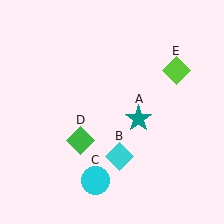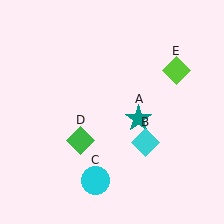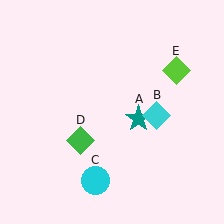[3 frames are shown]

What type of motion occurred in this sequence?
The cyan diamond (object B) rotated counterclockwise around the center of the scene.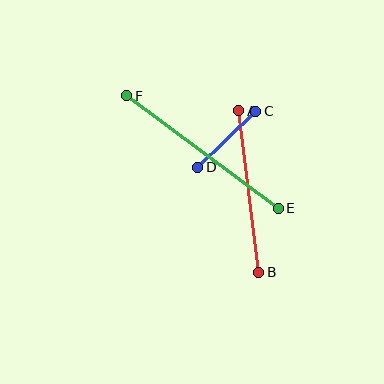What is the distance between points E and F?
The distance is approximately 189 pixels.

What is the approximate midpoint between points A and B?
The midpoint is at approximately (249, 191) pixels.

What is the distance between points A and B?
The distance is approximately 162 pixels.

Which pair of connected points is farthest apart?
Points E and F are farthest apart.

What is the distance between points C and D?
The distance is approximately 81 pixels.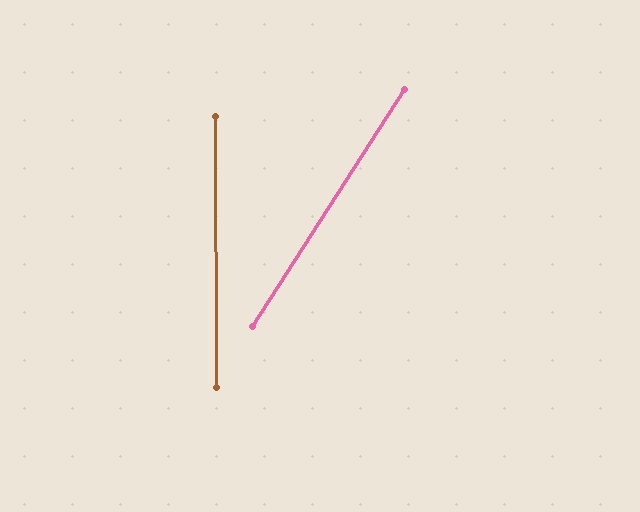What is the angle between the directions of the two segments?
Approximately 33 degrees.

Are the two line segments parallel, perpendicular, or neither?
Neither parallel nor perpendicular — they differ by about 33°.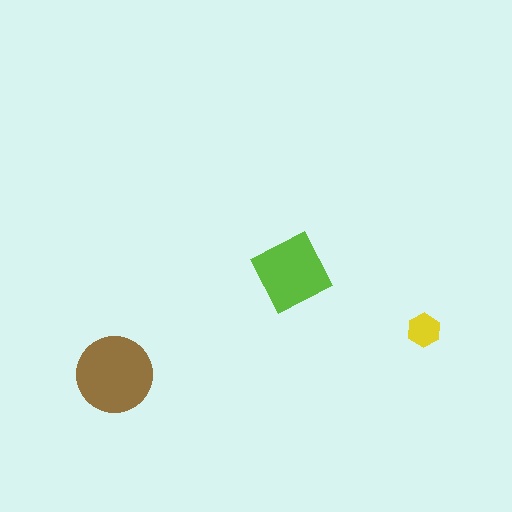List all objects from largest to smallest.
The brown circle, the lime diamond, the yellow hexagon.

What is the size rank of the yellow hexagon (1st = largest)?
3rd.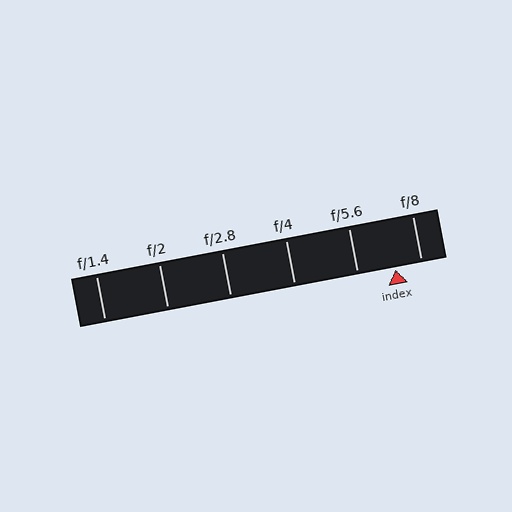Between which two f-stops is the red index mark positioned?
The index mark is between f/5.6 and f/8.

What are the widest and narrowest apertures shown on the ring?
The widest aperture shown is f/1.4 and the narrowest is f/8.